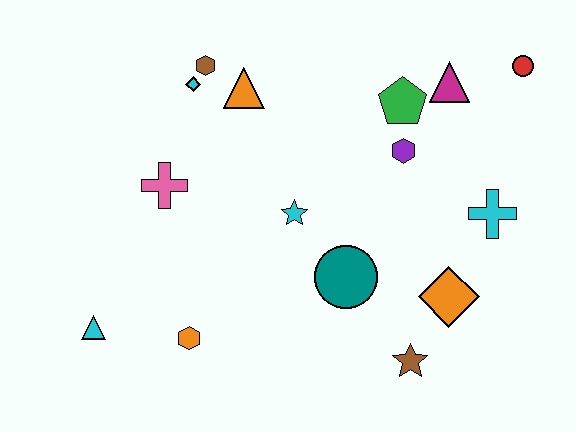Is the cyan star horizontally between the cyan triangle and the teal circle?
Yes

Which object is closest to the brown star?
The orange diamond is closest to the brown star.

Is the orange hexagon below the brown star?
No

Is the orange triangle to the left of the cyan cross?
Yes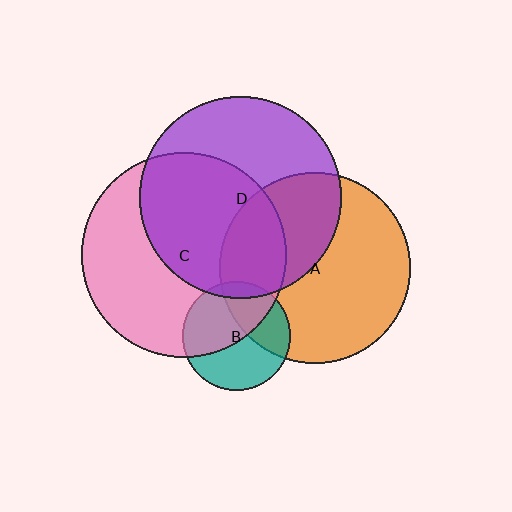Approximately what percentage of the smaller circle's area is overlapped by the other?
Approximately 10%.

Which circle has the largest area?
Circle C (pink).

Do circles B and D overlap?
Yes.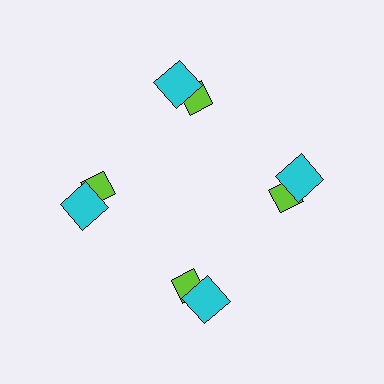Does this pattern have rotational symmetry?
Yes, this pattern has 4-fold rotational symmetry. It looks the same after rotating 90 degrees around the center.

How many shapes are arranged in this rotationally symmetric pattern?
There are 8 shapes, arranged in 4 groups of 2.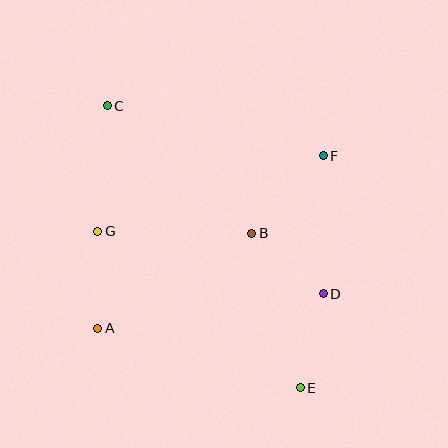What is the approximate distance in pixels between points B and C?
The distance between B and C is approximately 193 pixels.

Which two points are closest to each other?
Points B and D are closest to each other.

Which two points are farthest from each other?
Points C and E are farthest from each other.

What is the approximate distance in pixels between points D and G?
The distance between D and G is approximately 234 pixels.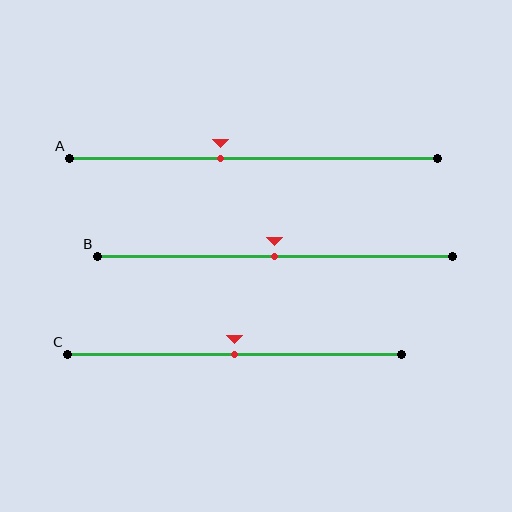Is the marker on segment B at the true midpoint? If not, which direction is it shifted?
Yes, the marker on segment B is at the true midpoint.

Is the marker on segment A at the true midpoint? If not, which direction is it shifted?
No, the marker on segment A is shifted to the left by about 9% of the segment length.